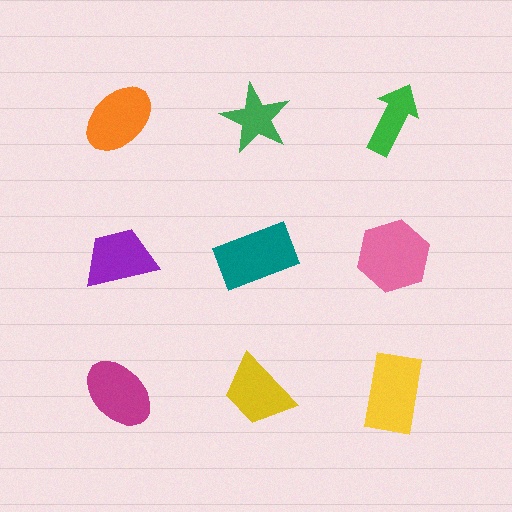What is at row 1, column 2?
A green star.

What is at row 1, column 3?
A green arrow.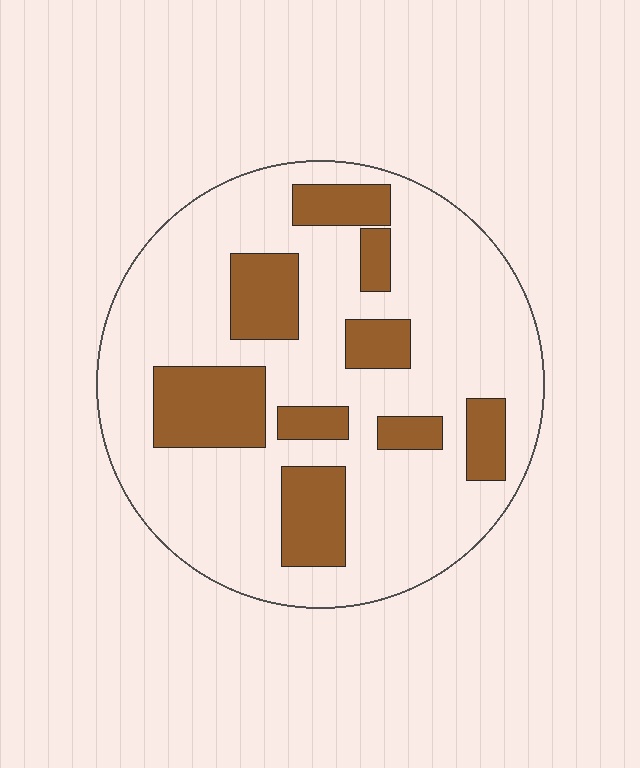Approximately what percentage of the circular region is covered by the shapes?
Approximately 25%.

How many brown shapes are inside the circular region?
9.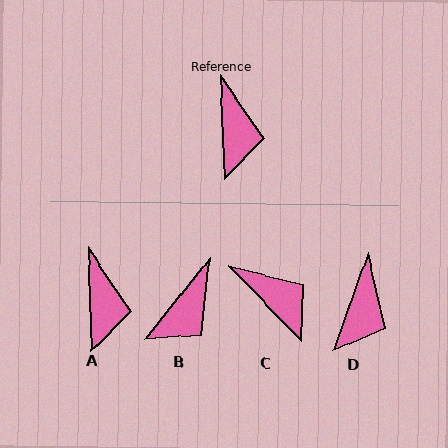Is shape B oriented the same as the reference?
No, it is off by about 41 degrees.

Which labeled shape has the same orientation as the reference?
A.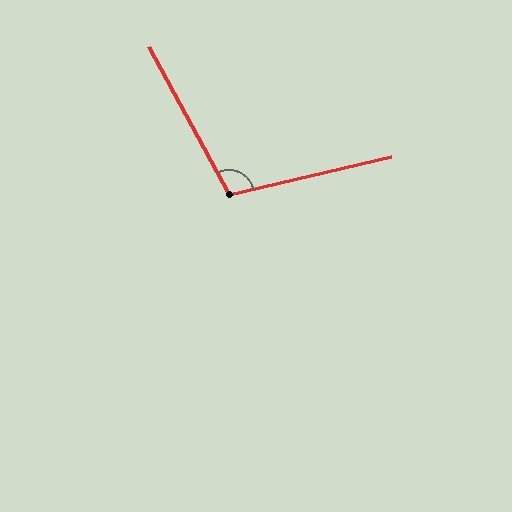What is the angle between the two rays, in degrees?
Approximately 105 degrees.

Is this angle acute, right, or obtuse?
It is obtuse.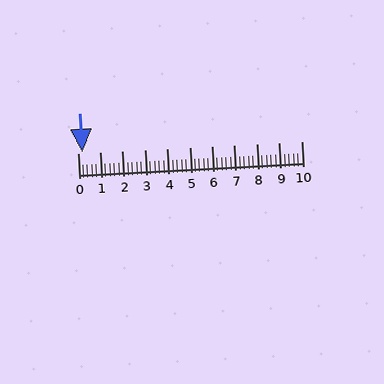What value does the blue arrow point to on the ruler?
The blue arrow points to approximately 0.2.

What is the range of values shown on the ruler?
The ruler shows values from 0 to 10.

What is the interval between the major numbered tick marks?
The major tick marks are spaced 1 units apart.